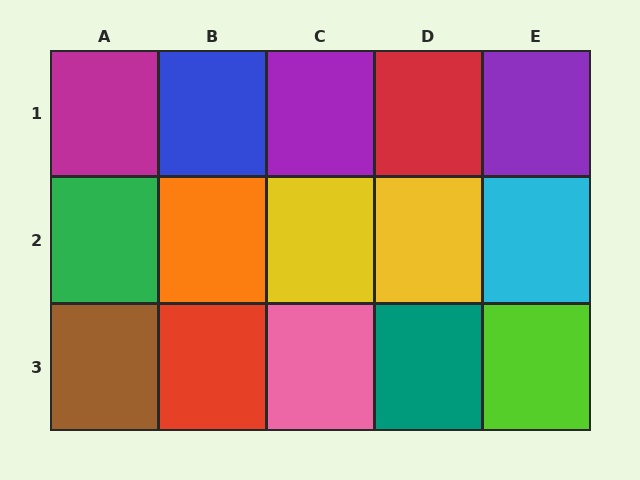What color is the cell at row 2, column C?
Yellow.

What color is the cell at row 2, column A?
Green.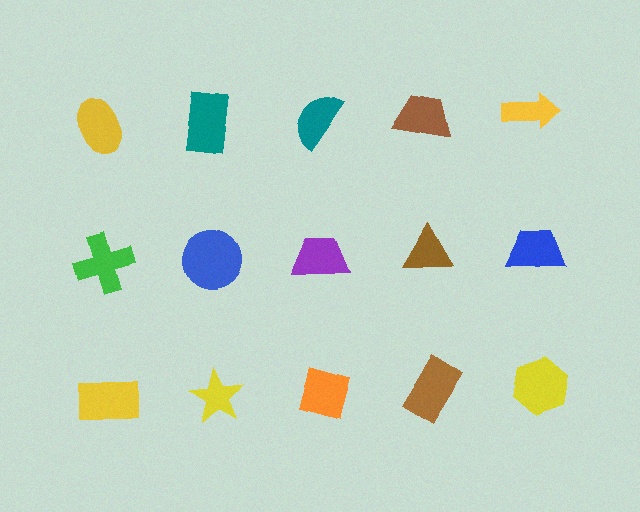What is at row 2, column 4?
A brown triangle.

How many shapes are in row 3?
5 shapes.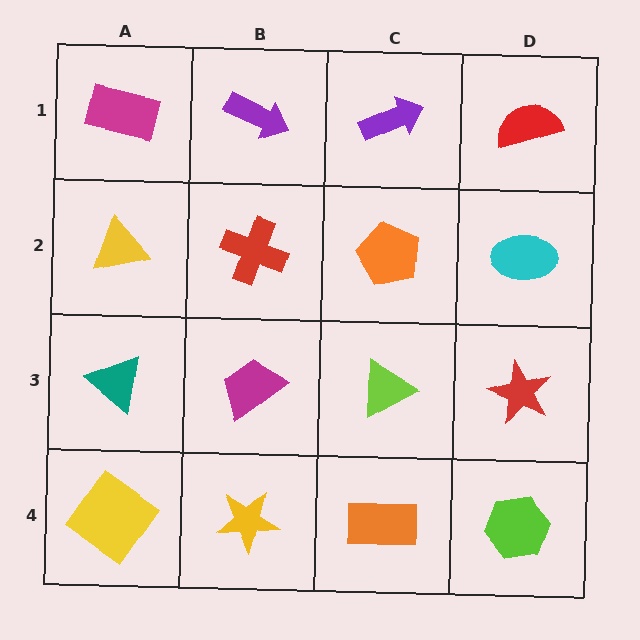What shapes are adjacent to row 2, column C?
A purple arrow (row 1, column C), a lime triangle (row 3, column C), a red cross (row 2, column B), a cyan ellipse (row 2, column D).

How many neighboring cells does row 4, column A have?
2.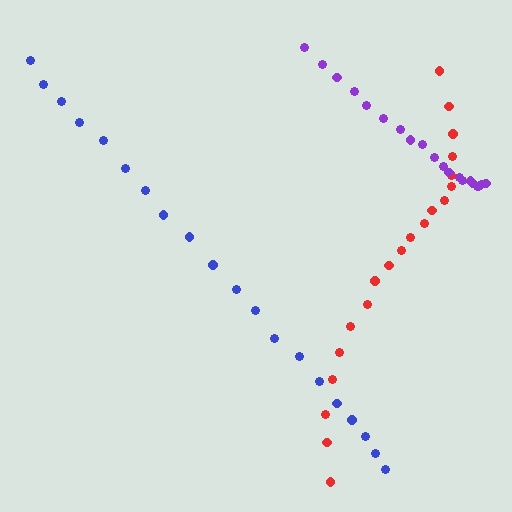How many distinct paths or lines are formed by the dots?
There are 3 distinct paths.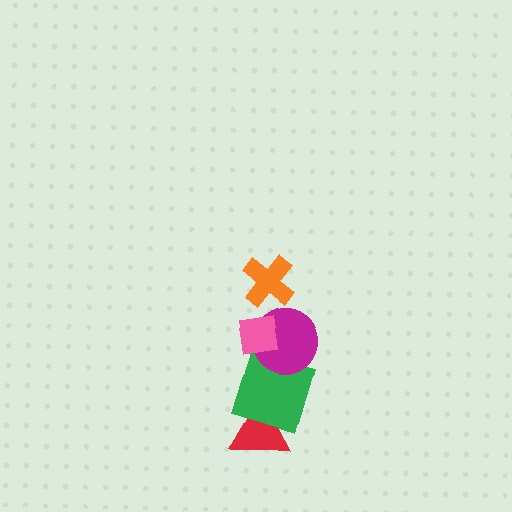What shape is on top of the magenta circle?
The pink square is on top of the magenta circle.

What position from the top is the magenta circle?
The magenta circle is 3rd from the top.